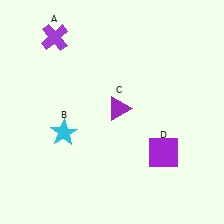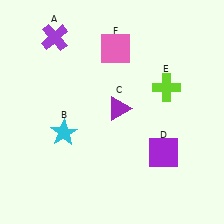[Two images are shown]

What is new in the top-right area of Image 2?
A lime cross (E) was added in the top-right area of Image 2.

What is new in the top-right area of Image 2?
A pink square (F) was added in the top-right area of Image 2.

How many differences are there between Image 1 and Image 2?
There are 2 differences between the two images.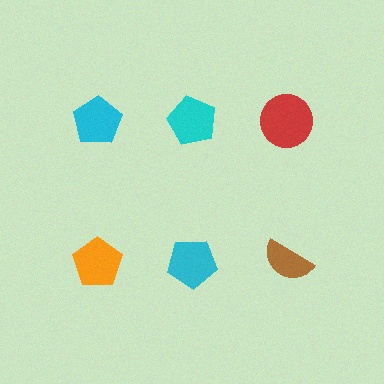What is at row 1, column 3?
A red circle.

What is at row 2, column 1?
An orange pentagon.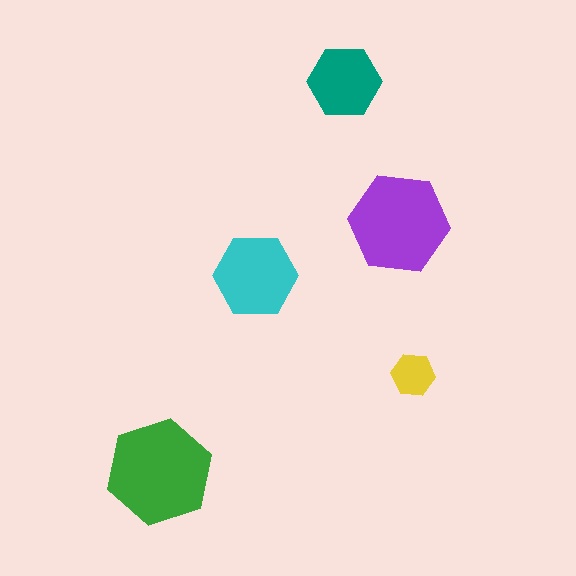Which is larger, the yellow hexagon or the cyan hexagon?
The cyan one.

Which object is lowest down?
The green hexagon is bottommost.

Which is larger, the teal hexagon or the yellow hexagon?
The teal one.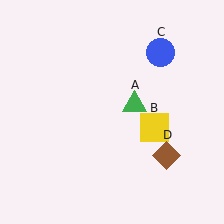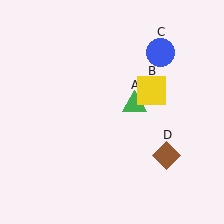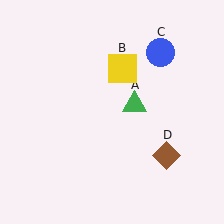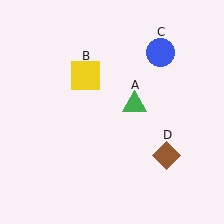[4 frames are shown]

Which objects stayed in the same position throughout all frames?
Green triangle (object A) and blue circle (object C) and brown diamond (object D) remained stationary.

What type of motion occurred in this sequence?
The yellow square (object B) rotated counterclockwise around the center of the scene.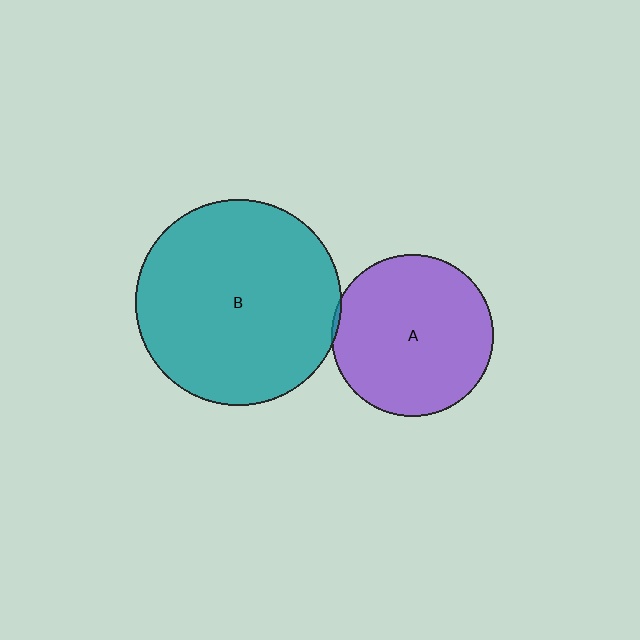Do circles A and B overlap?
Yes.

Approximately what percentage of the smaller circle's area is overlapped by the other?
Approximately 5%.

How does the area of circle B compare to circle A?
Approximately 1.6 times.